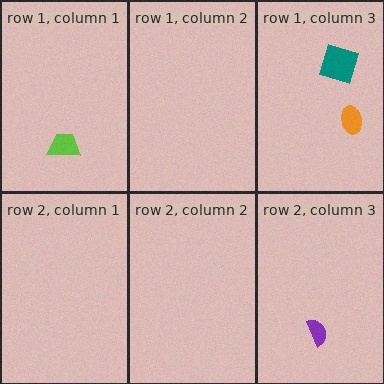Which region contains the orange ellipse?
The row 1, column 3 region.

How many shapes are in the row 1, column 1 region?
1.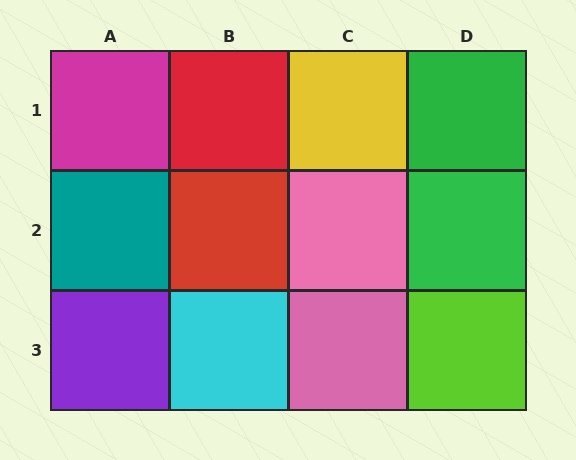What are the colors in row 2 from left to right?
Teal, red, pink, green.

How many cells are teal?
1 cell is teal.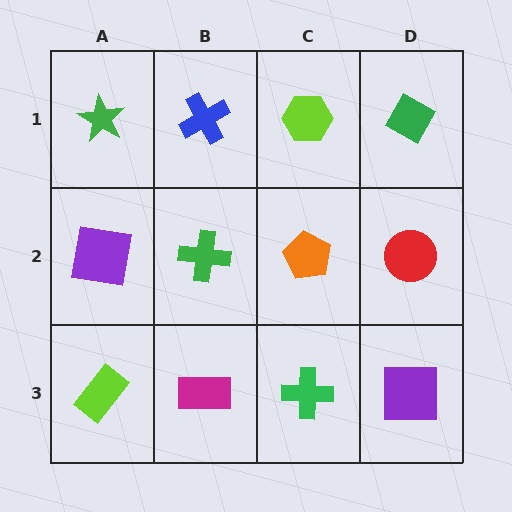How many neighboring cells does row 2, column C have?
4.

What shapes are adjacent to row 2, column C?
A lime hexagon (row 1, column C), a green cross (row 3, column C), a green cross (row 2, column B), a red circle (row 2, column D).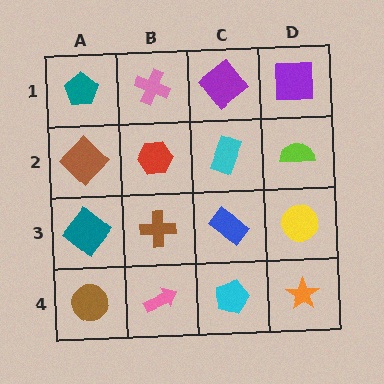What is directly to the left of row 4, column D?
A cyan pentagon.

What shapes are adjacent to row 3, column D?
A lime semicircle (row 2, column D), an orange star (row 4, column D), a blue rectangle (row 3, column C).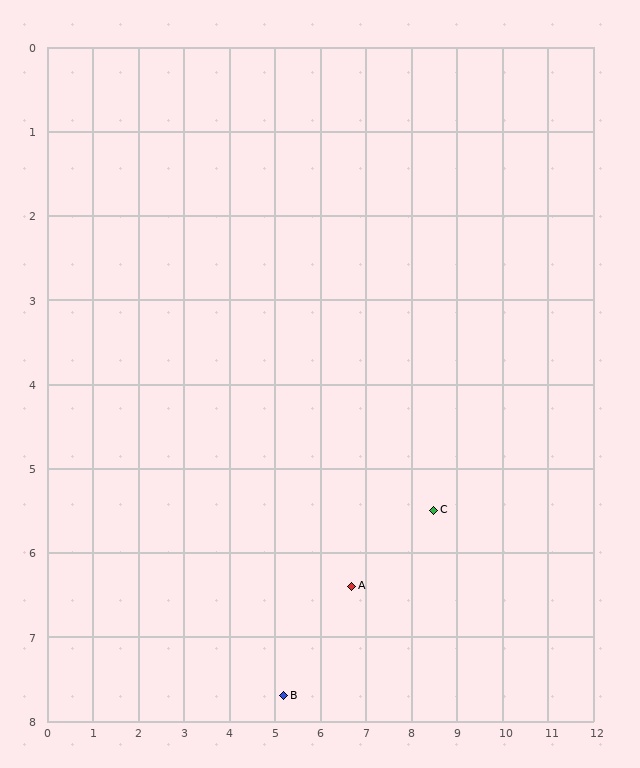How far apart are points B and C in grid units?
Points B and C are about 4.0 grid units apart.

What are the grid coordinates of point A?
Point A is at approximately (6.7, 6.4).